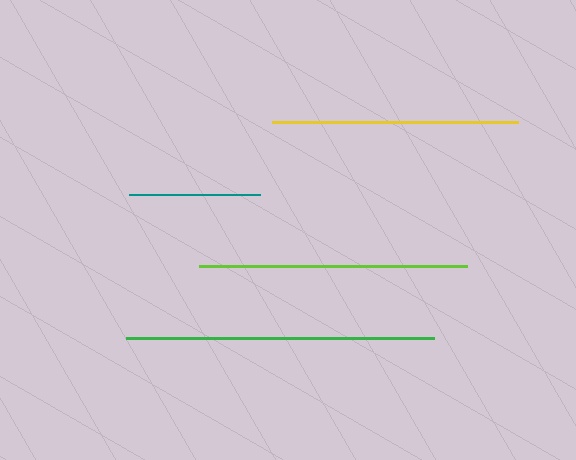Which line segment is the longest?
The green line is the longest at approximately 308 pixels.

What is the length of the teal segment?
The teal segment is approximately 131 pixels long.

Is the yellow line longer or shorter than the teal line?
The yellow line is longer than the teal line.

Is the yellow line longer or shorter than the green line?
The green line is longer than the yellow line.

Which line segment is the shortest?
The teal line is the shortest at approximately 131 pixels.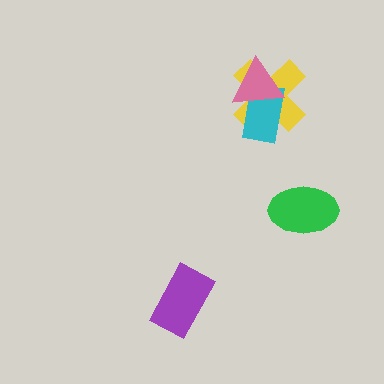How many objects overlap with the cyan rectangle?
2 objects overlap with the cyan rectangle.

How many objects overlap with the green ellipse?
0 objects overlap with the green ellipse.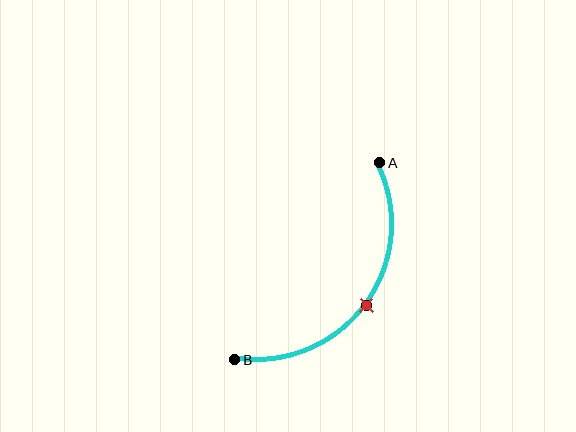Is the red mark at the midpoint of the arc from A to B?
Yes. The red mark lies on the arc at equal arc-length from both A and B — it is the arc midpoint.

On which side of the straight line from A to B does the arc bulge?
The arc bulges below and to the right of the straight line connecting A and B.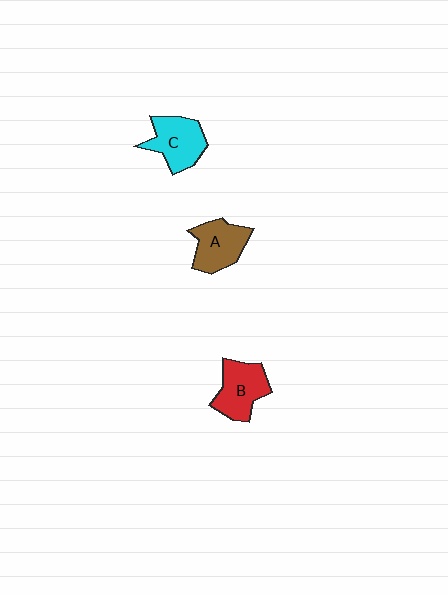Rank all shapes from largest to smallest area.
From largest to smallest: B (red), C (cyan), A (brown).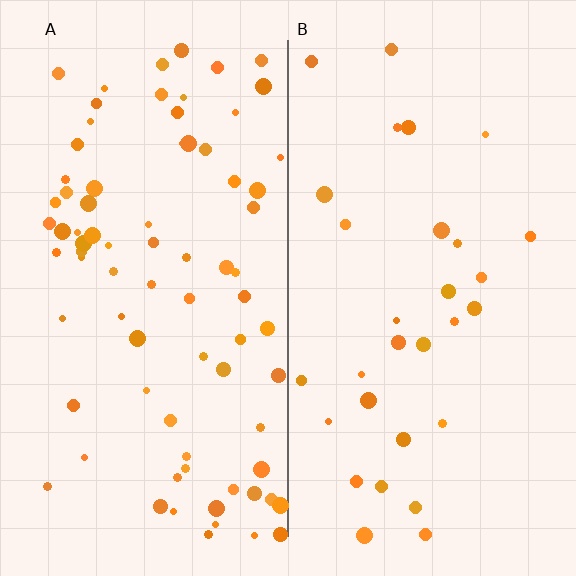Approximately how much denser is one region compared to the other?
Approximately 2.6× — region A over region B.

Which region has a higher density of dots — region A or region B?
A (the left).